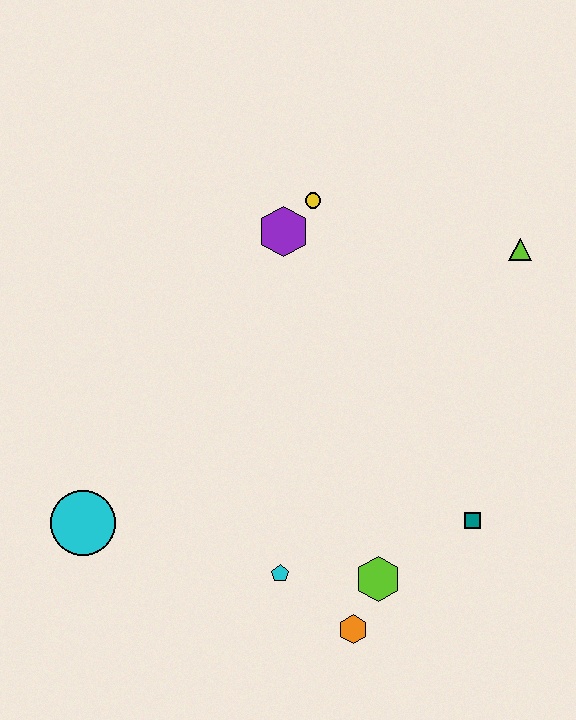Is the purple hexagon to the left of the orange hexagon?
Yes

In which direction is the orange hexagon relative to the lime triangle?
The orange hexagon is below the lime triangle.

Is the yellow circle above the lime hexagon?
Yes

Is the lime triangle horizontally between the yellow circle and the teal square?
No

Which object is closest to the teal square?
The lime hexagon is closest to the teal square.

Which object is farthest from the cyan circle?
The lime triangle is farthest from the cyan circle.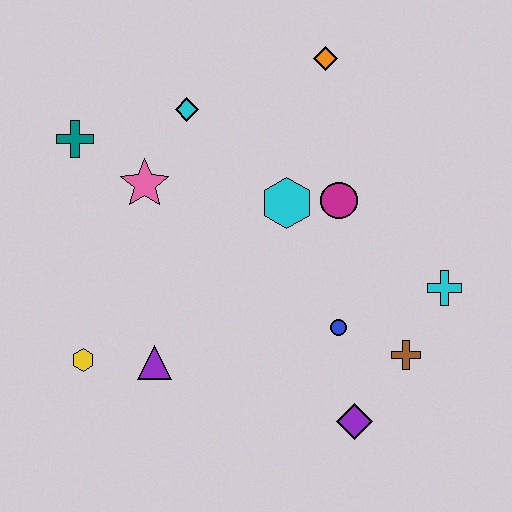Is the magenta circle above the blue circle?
Yes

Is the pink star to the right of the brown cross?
No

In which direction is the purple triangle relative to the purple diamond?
The purple triangle is to the left of the purple diamond.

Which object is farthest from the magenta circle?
The yellow hexagon is farthest from the magenta circle.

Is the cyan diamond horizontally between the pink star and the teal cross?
No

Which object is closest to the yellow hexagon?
The purple triangle is closest to the yellow hexagon.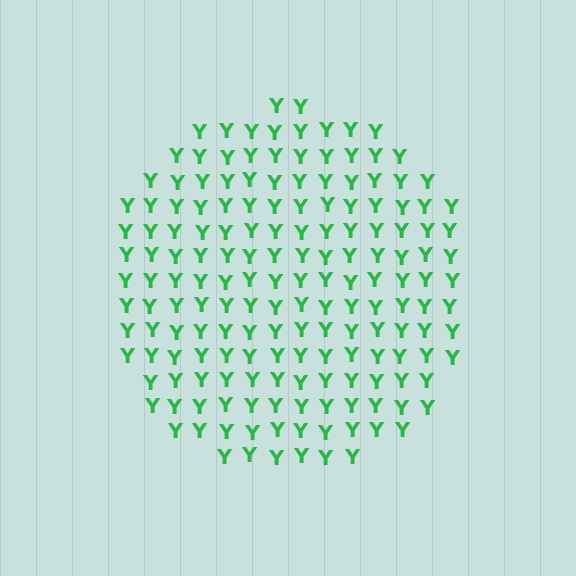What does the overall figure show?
The overall figure shows a circle.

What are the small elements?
The small elements are letter Y's.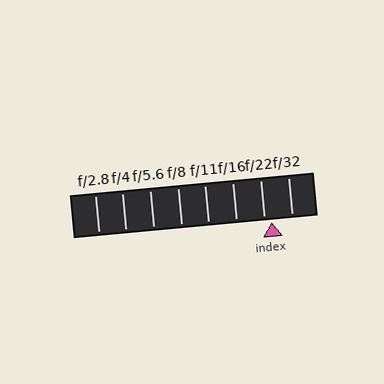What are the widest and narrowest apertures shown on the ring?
The widest aperture shown is f/2.8 and the narrowest is f/32.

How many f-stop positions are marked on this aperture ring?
There are 8 f-stop positions marked.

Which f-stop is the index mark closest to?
The index mark is closest to f/22.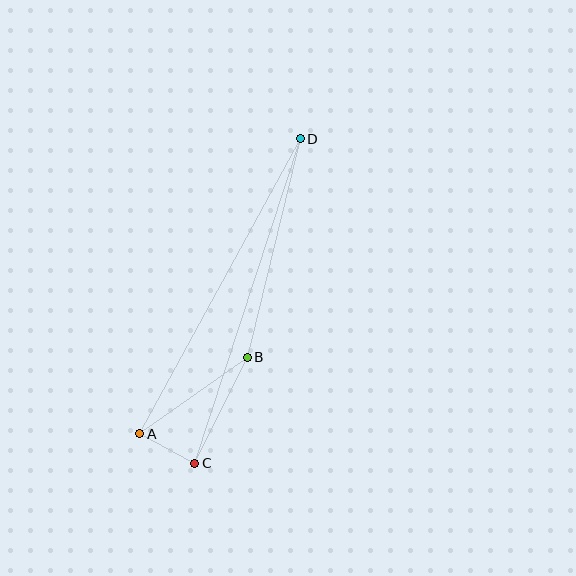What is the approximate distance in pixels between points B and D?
The distance between B and D is approximately 224 pixels.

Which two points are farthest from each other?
Points C and D are farthest from each other.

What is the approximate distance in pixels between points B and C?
The distance between B and C is approximately 119 pixels.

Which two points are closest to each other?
Points A and C are closest to each other.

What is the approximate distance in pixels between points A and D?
The distance between A and D is approximately 335 pixels.